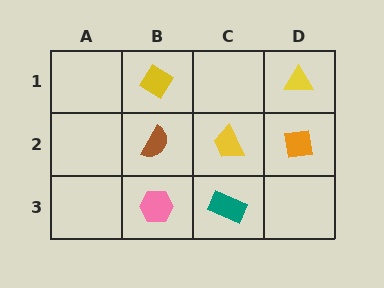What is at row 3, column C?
A teal rectangle.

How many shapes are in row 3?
2 shapes.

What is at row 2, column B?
A brown semicircle.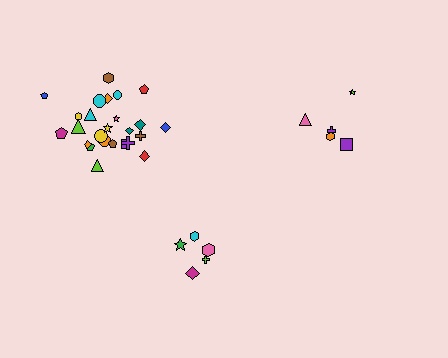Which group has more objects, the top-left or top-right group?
The top-left group.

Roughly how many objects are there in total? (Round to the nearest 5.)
Roughly 35 objects in total.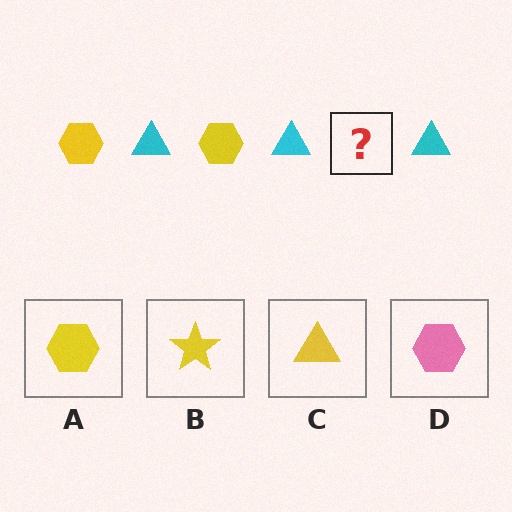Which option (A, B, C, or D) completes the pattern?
A.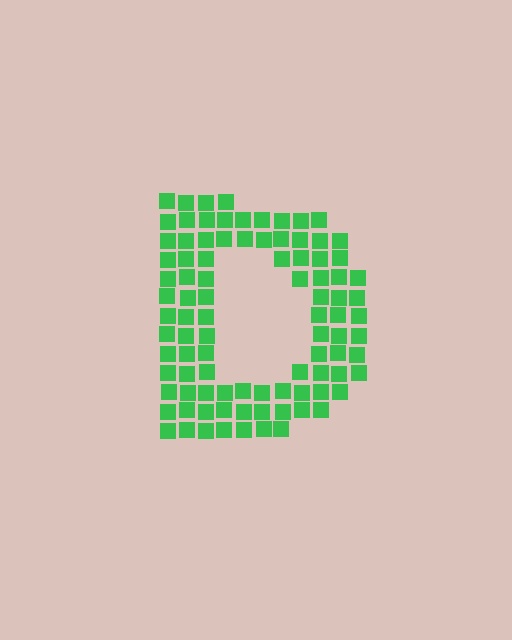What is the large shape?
The large shape is the letter D.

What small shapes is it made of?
It is made of small squares.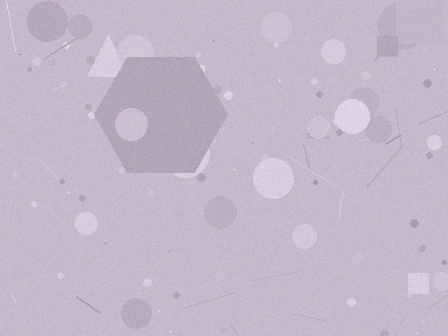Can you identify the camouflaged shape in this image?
The camouflaged shape is a hexagon.